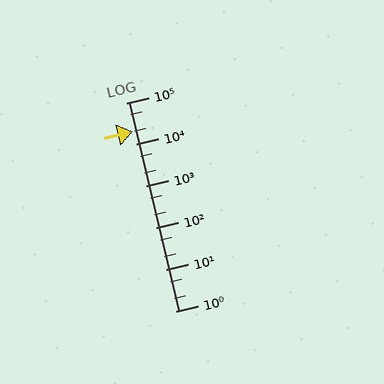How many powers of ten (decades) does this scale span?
The scale spans 5 decades, from 1 to 100000.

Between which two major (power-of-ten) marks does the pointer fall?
The pointer is between 10000 and 100000.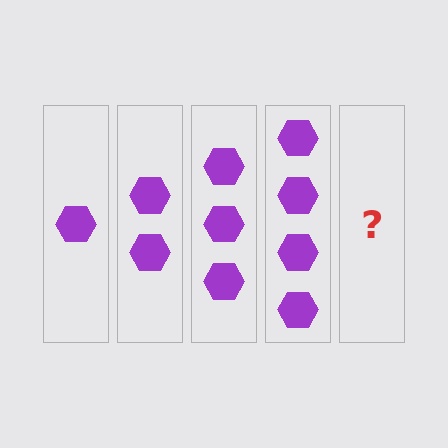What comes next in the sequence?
The next element should be 5 hexagons.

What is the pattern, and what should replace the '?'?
The pattern is that each step adds one more hexagon. The '?' should be 5 hexagons.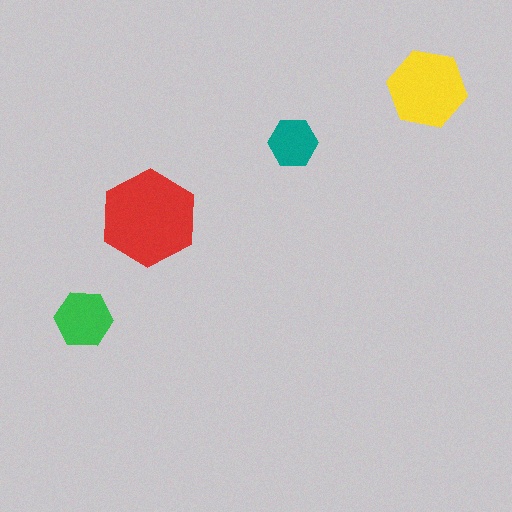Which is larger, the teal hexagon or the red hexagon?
The red one.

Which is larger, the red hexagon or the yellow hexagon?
The red one.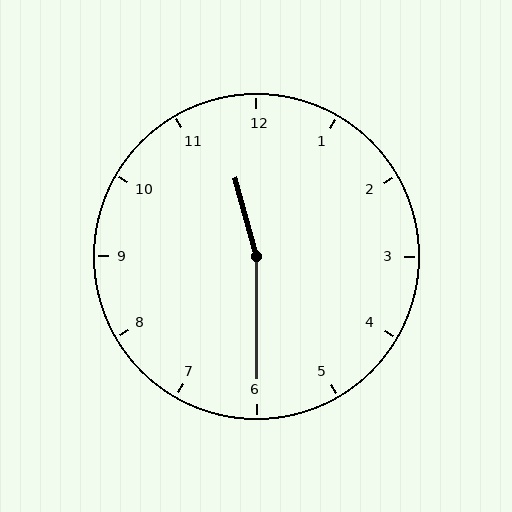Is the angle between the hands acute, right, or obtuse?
It is obtuse.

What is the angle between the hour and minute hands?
Approximately 165 degrees.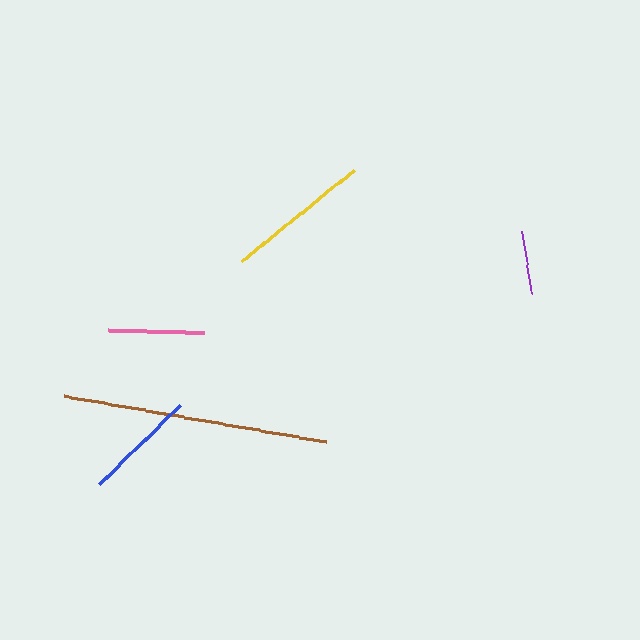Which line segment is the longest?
The brown line is the longest at approximately 266 pixels.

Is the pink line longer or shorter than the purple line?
The pink line is longer than the purple line.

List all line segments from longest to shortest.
From longest to shortest: brown, yellow, blue, pink, purple.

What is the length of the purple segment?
The purple segment is approximately 63 pixels long.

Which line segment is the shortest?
The purple line is the shortest at approximately 63 pixels.